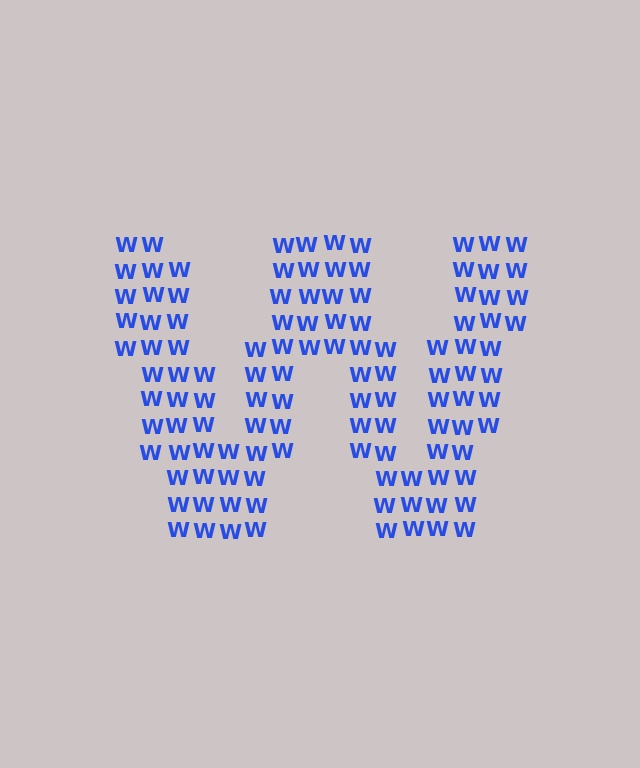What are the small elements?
The small elements are letter W's.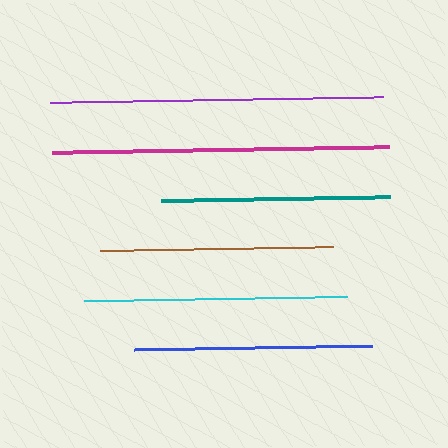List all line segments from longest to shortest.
From longest to shortest: magenta, purple, cyan, blue, brown, teal.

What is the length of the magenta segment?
The magenta segment is approximately 338 pixels long.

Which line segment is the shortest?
The teal line is the shortest at approximately 229 pixels.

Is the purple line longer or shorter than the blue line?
The purple line is longer than the blue line.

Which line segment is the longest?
The magenta line is the longest at approximately 338 pixels.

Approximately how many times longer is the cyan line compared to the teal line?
The cyan line is approximately 1.1 times the length of the teal line.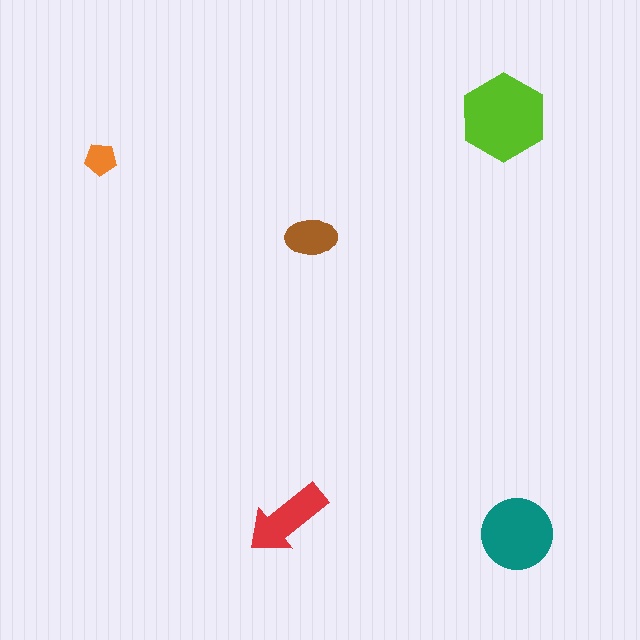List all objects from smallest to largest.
The orange pentagon, the brown ellipse, the red arrow, the teal circle, the lime hexagon.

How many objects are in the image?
There are 5 objects in the image.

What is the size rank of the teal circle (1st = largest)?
2nd.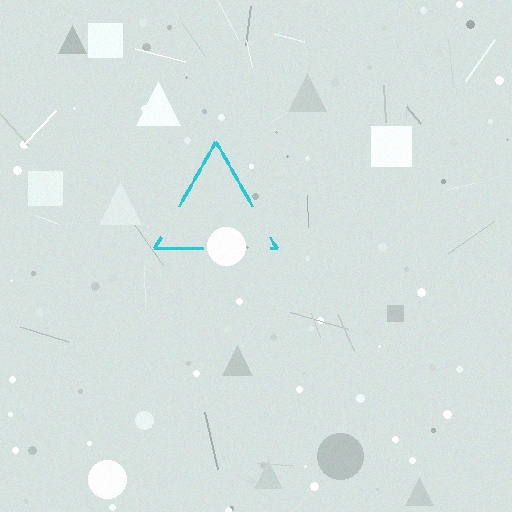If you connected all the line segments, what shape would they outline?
They would outline a triangle.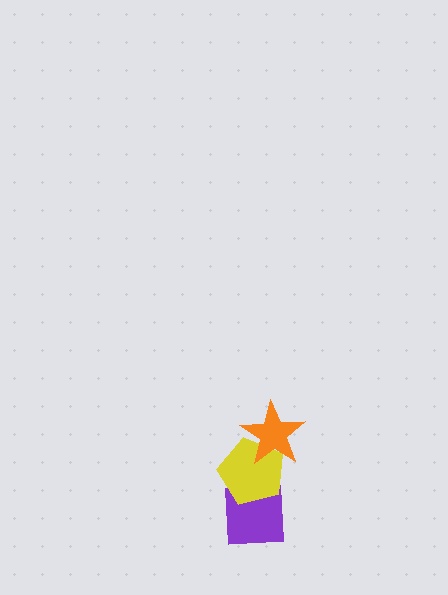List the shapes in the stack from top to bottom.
From top to bottom: the orange star, the yellow pentagon, the purple square.